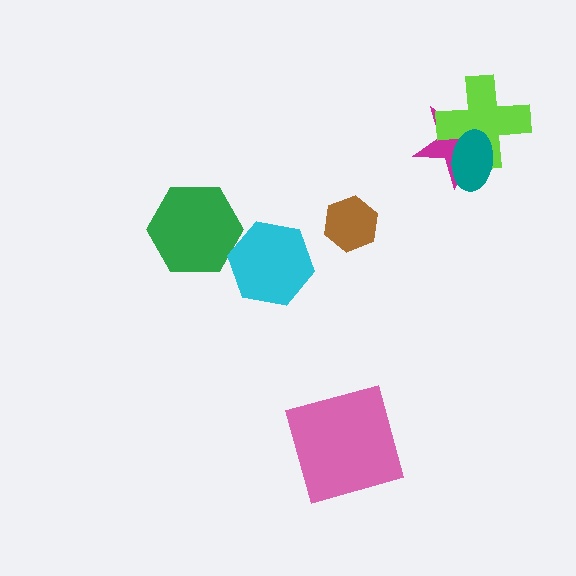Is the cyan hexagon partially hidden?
No, no other shape covers it.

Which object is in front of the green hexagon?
The cyan hexagon is in front of the green hexagon.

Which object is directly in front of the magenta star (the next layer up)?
The lime cross is directly in front of the magenta star.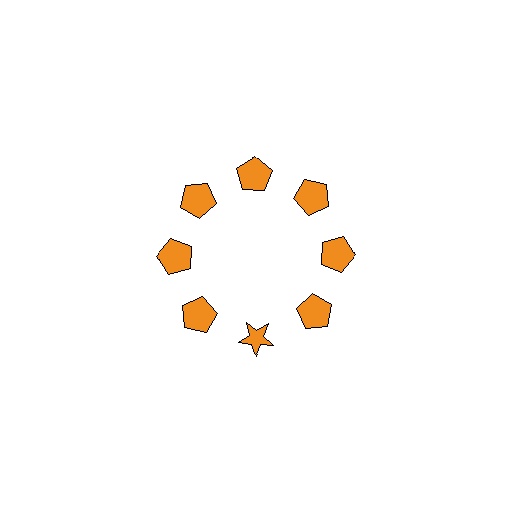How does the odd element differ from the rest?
It has a different shape: star instead of pentagon.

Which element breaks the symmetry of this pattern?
The orange star at roughly the 6 o'clock position breaks the symmetry. All other shapes are orange pentagons.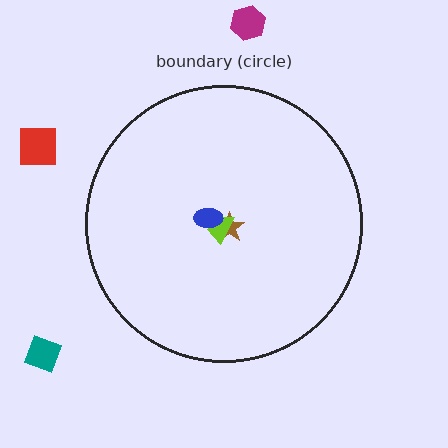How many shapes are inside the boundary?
3 inside, 3 outside.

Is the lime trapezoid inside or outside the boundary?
Inside.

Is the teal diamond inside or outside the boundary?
Outside.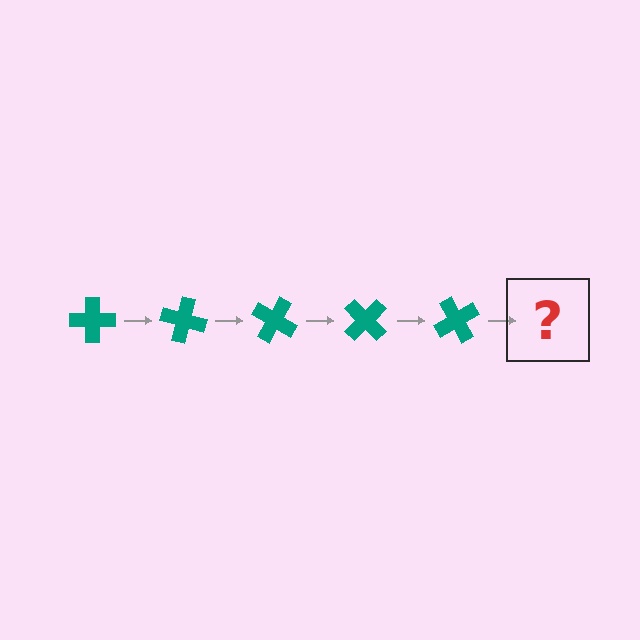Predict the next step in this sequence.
The next step is a teal cross rotated 75 degrees.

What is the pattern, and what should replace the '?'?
The pattern is that the cross rotates 15 degrees each step. The '?' should be a teal cross rotated 75 degrees.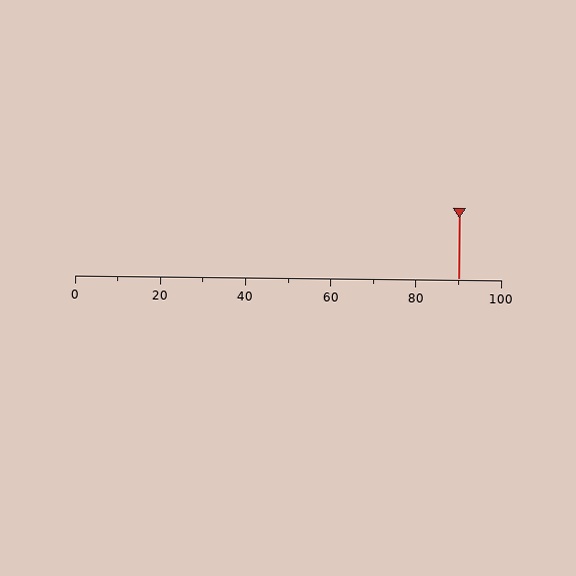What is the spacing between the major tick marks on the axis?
The major ticks are spaced 20 apart.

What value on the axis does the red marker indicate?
The marker indicates approximately 90.